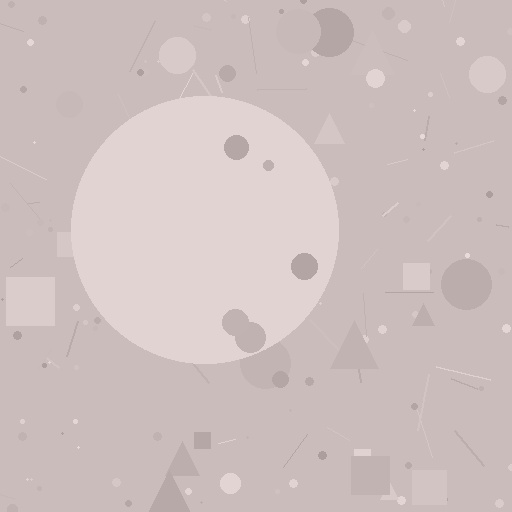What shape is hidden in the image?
A circle is hidden in the image.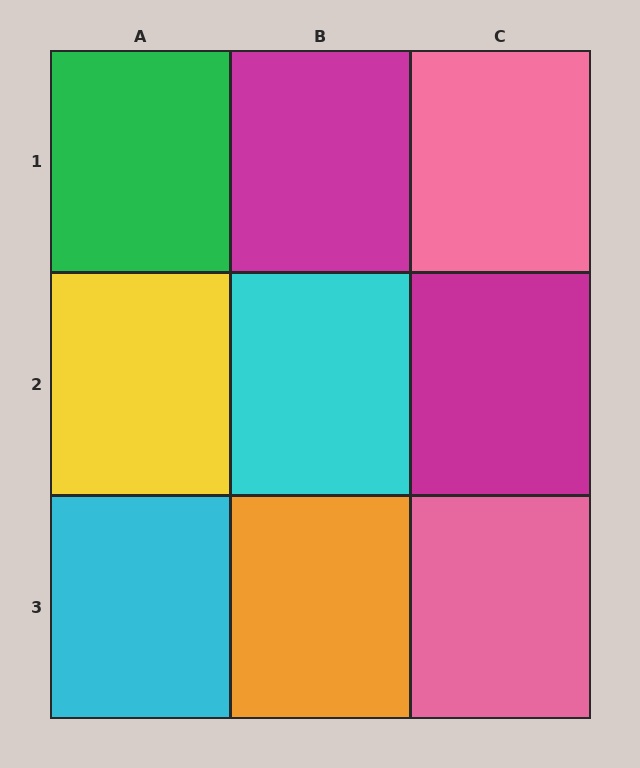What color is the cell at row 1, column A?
Green.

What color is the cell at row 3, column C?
Pink.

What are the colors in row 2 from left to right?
Yellow, cyan, magenta.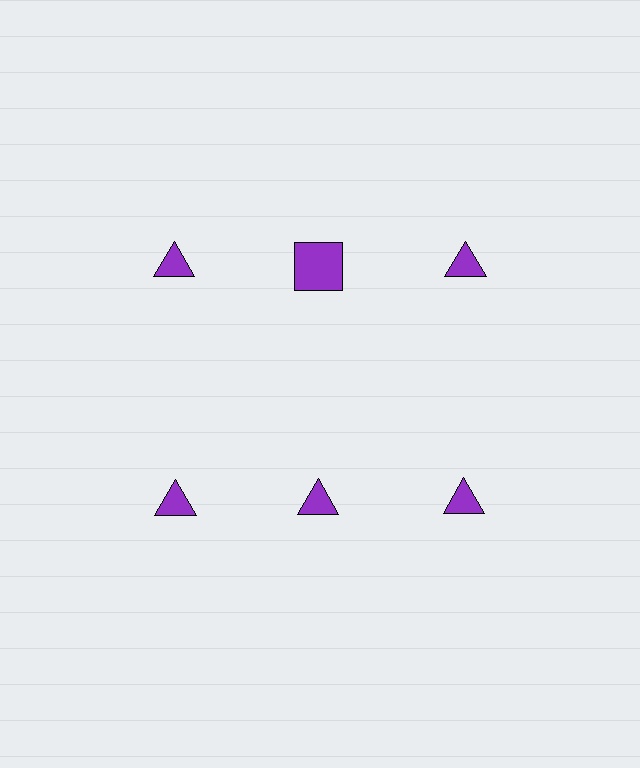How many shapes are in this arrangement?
There are 6 shapes arranged in a grid pattern.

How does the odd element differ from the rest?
It has a different shape: square instead of triangle.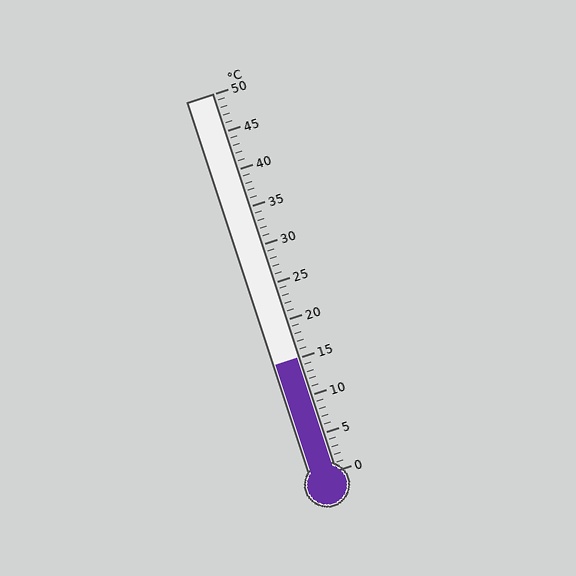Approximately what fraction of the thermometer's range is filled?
The thermometer is filled to approximately 30% of its range.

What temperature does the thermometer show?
The thermometer shows approximately 15°C.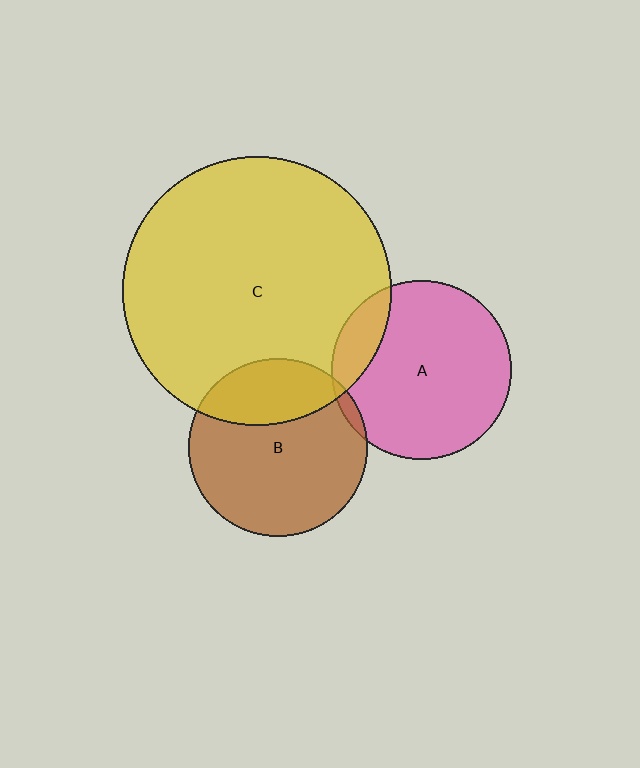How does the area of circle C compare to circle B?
Approximately 2.3 times.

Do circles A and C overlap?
Yes.